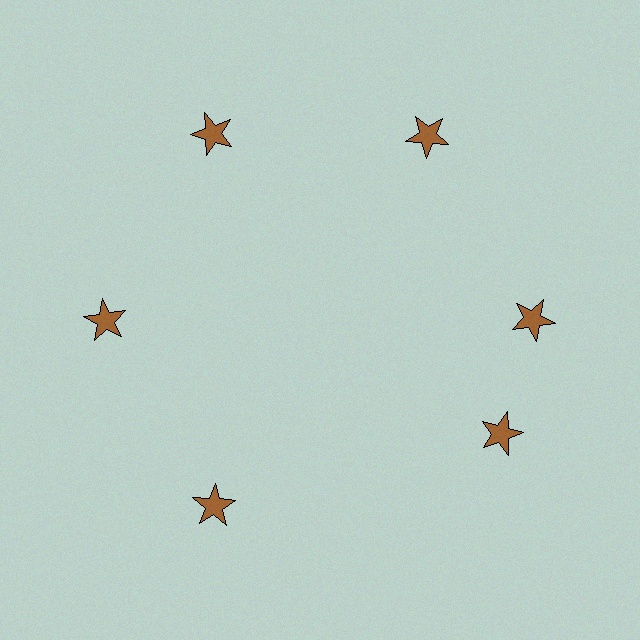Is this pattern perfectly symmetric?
No. The 6 brown stars are arranged in a ring, but one element near the 5 o'clock position is rotated out of alignment along the ring, breaking the 6-fold rotational symmetry.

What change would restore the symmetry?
The symmetry would be restored by rotating it back into even spacing with its neighbors so that all 6 stars sit at equal angles and equal distance from the center.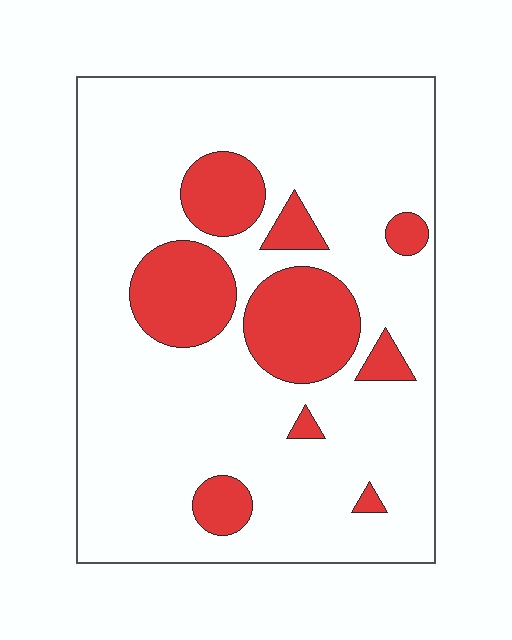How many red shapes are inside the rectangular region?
9.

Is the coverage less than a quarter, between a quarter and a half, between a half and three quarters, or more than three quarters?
Less than a quarter.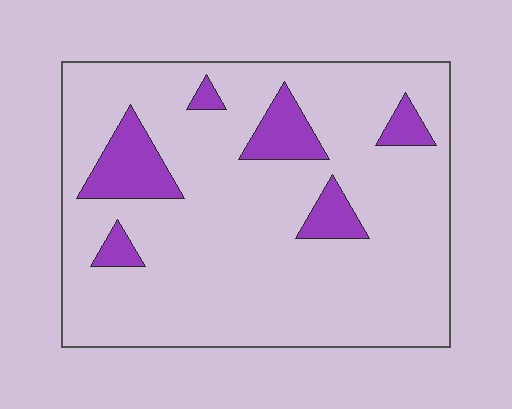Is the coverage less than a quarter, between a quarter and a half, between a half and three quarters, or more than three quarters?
Less than a quarter.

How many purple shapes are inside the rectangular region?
6.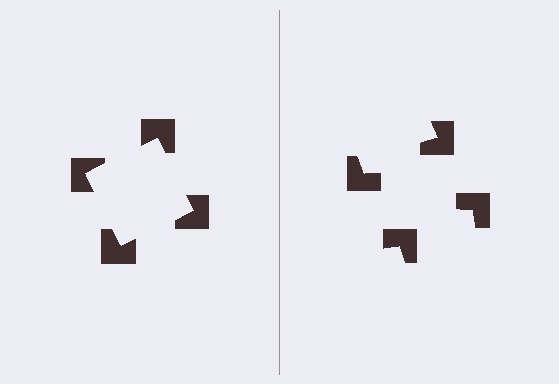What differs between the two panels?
The notched squares are positioned identically on both sides; only the wedge orientations differ. On the left they align to a square; on the right they are misaligned.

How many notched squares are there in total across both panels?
8 — 4 on each side.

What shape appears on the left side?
An illusory square.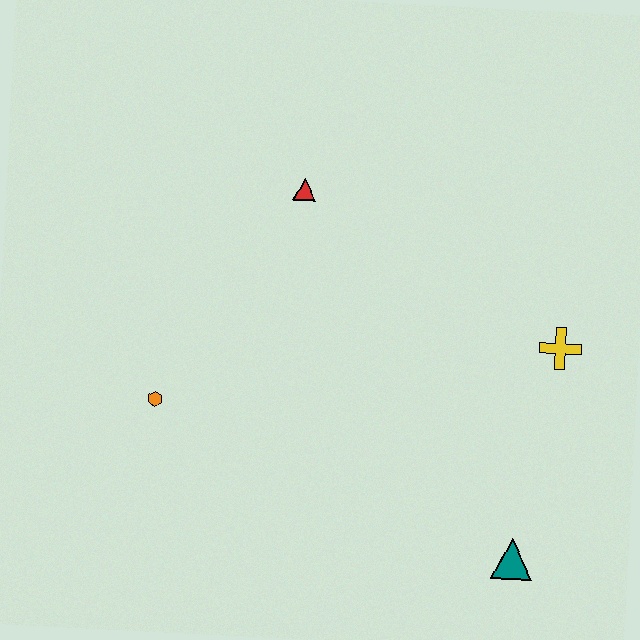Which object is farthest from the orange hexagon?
The yellow cross is farthest from the orange hexagon.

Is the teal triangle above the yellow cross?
No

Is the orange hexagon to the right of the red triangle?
No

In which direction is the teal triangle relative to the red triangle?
The teal triangle is below the red triangle.